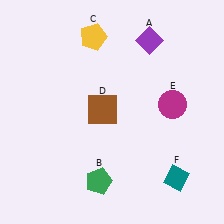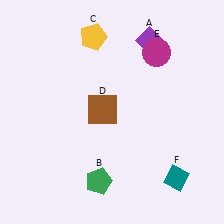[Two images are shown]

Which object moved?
The magenta circle (E) moved up.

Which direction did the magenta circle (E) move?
The magenta circle (E) moved up.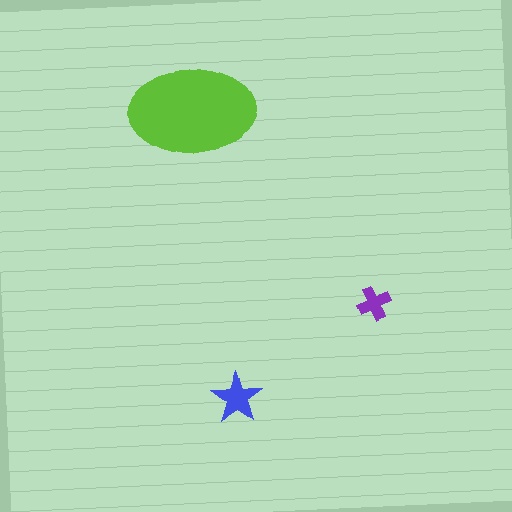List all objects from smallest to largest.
The purple cross, the blue star, the lime ellipse.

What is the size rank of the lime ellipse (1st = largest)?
1st.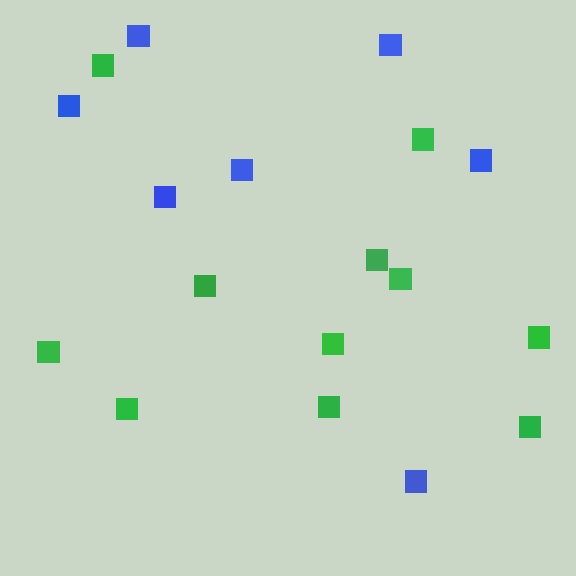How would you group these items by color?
There are 2 groups: one group of blue squares (7) and one group of green squares (11).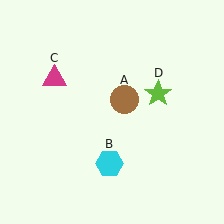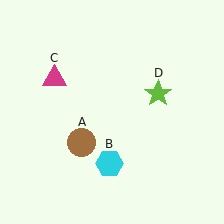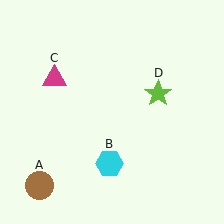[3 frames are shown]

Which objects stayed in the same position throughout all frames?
Cyan hexagon (object B) and magenta triangle (object C) and lime star (object D) remained stationary.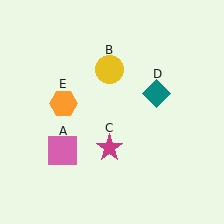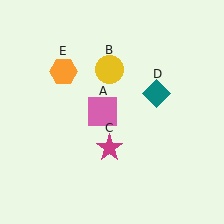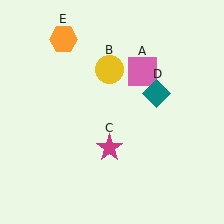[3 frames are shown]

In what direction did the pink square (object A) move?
The pink square (object A) moved up and to the right.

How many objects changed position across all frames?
2 objects changed position: pink square (object A), orange hexagon (object E).